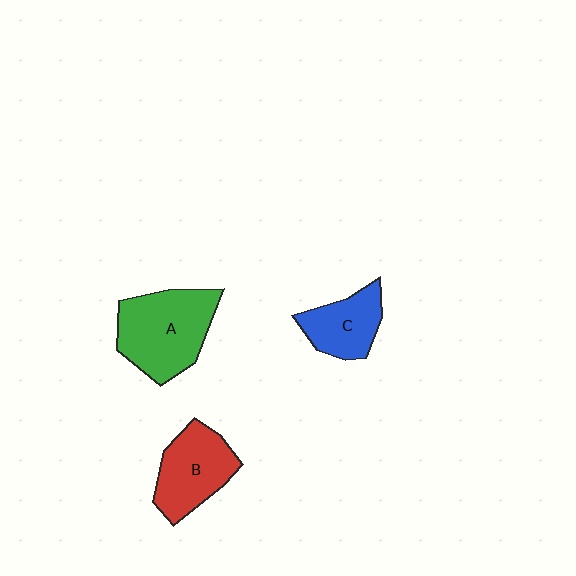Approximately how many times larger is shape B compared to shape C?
Approximately 1.3 times.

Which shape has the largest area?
Shape A (green).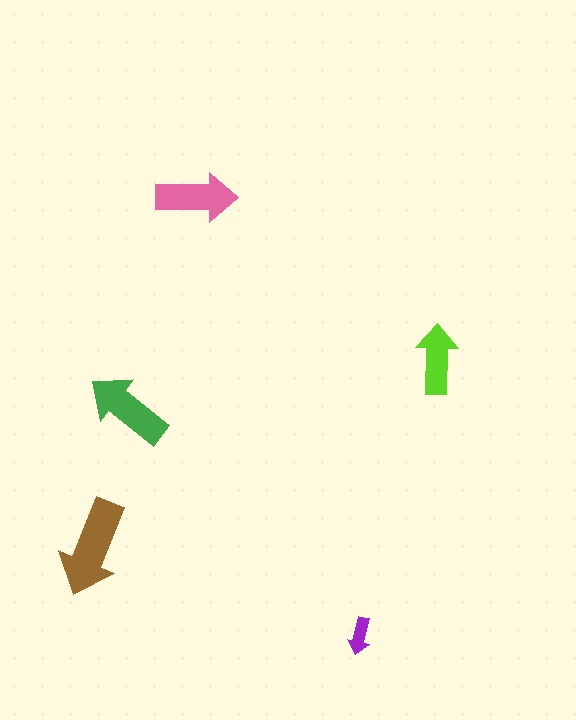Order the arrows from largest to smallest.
the brown one, the green one, the pink one, the lime one, the purple one.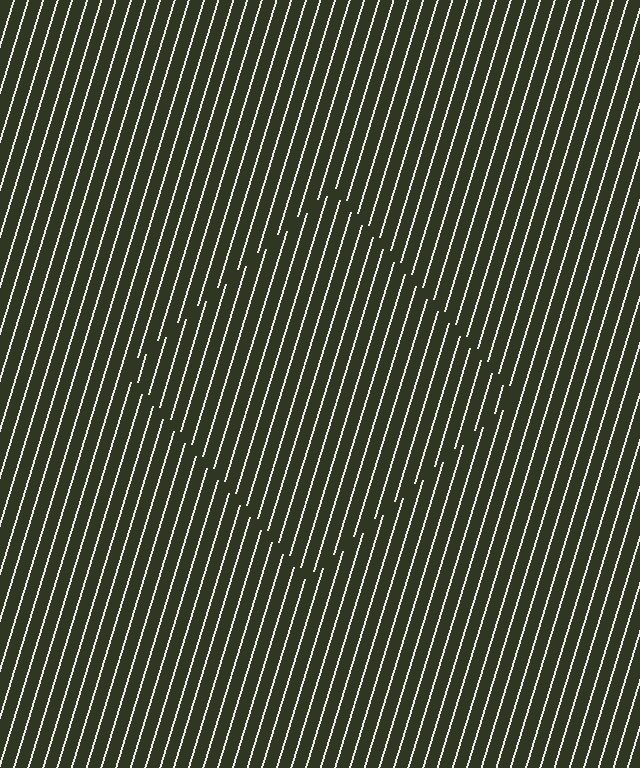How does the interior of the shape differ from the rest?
The interior of the shape contains the same grating, shifted by half a period — the contour is defined by the phase discontinuity where line-ends from the inner and outer gratings abut.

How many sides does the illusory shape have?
4 sides — the line-ends trace a square.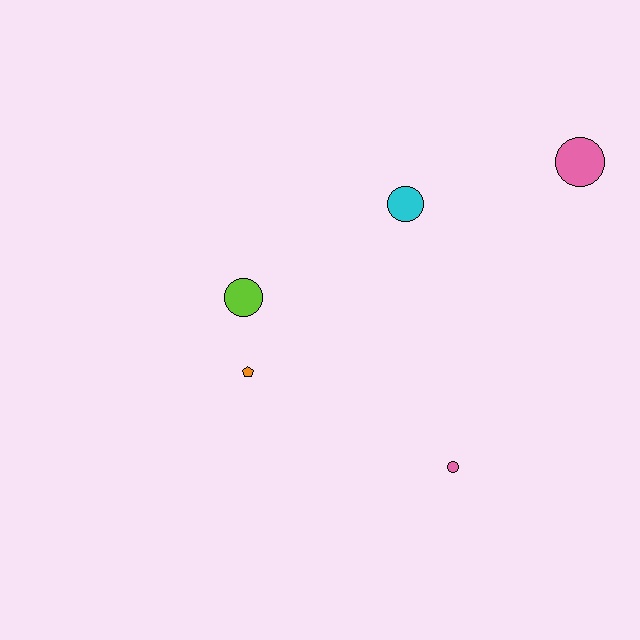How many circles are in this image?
There are 4 circles.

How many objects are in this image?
There are 5 objects.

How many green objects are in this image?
There are no green objects.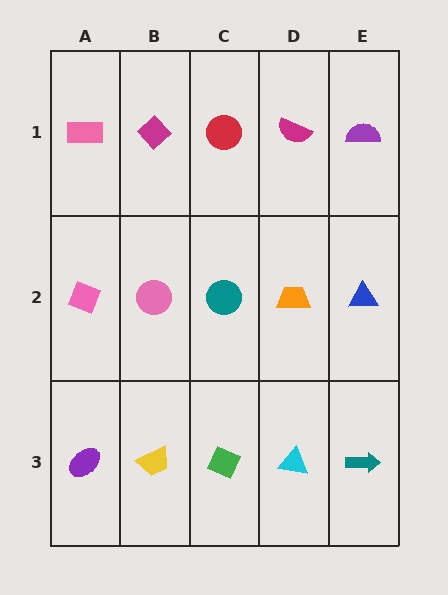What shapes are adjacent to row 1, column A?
A pink diamond (row 2, column A), a magenta diamond (row 1, column B).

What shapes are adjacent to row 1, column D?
An orange trapezoid (row 2, column D), a red circle (row 1, column C), a purple semicircle (row 1, column E).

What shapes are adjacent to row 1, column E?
A blue triangle (row 2, column E), a magenta semicircle (row 1, column D).